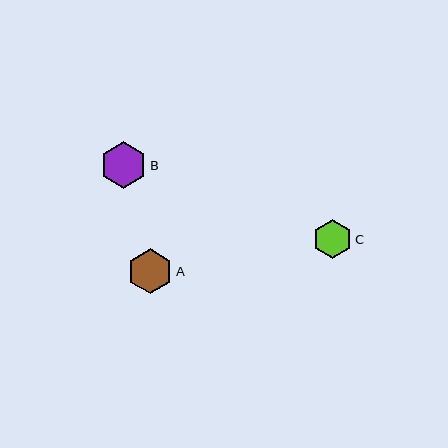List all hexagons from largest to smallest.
From largest to smallest: B, A, C.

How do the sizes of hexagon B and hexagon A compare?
Hexagon B and hexagon A are approximately the same size.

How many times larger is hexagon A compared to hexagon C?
Hexagon A is approximately 1.1 times the size of hexagon C.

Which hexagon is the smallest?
Hexagon C is the smallest with a size of approximately 39 pixels.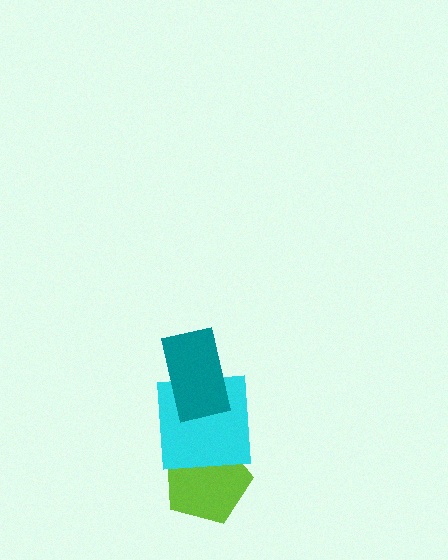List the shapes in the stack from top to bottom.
From top to bottom: the teal rectangle, the cyan square, the lime pentagon.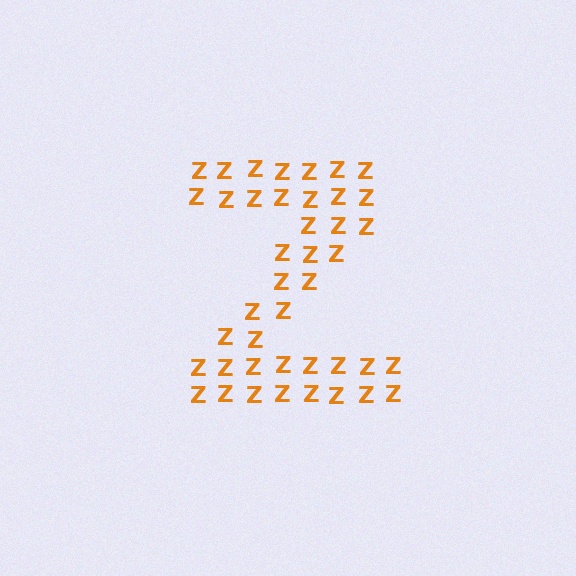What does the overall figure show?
The overall figure shows the letter Z.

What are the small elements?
The small elements are letter Z's.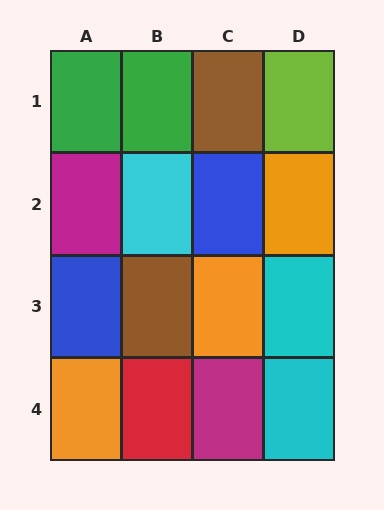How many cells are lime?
1 cell is lime.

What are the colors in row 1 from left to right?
Green, green, brown, lime.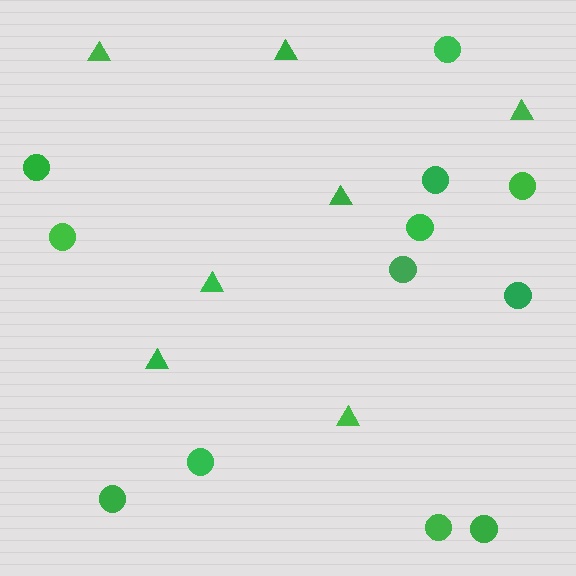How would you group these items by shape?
There are 2 groups: one group of triangles (7) and one group of circles (12).